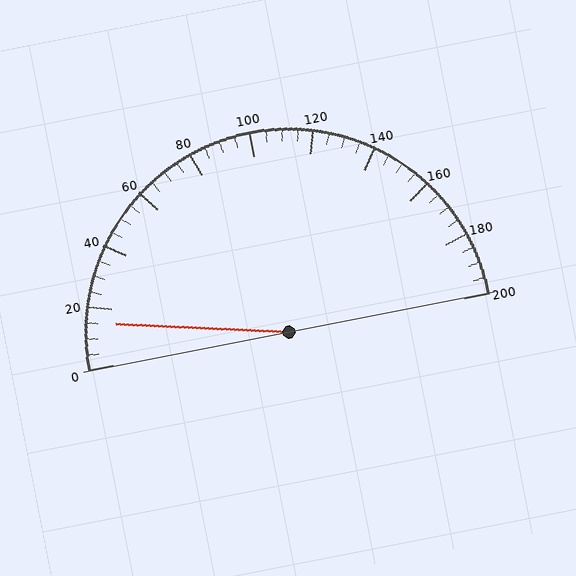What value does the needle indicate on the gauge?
The needle indicates approximately 15.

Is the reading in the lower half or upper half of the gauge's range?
The reading is in the lower half of the range (0 to 200).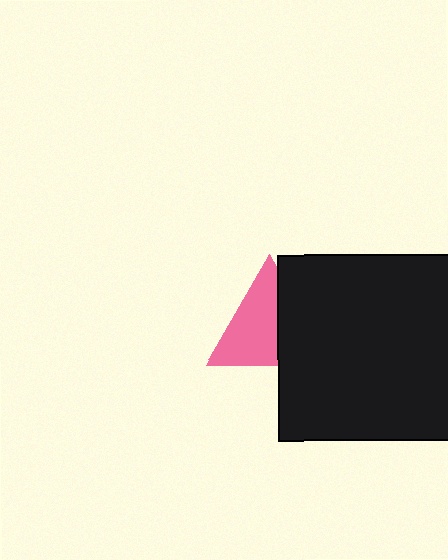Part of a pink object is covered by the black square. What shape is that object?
It is a triangle.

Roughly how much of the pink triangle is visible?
About half of it is visible (roughly 62%).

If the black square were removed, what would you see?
You would see the complete pink triangle.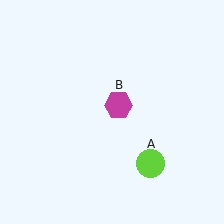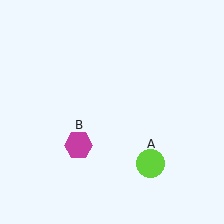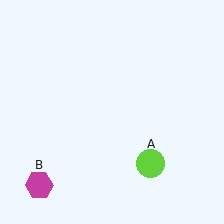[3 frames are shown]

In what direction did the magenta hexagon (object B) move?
The magenta hexagon (object B) moved down and to the left.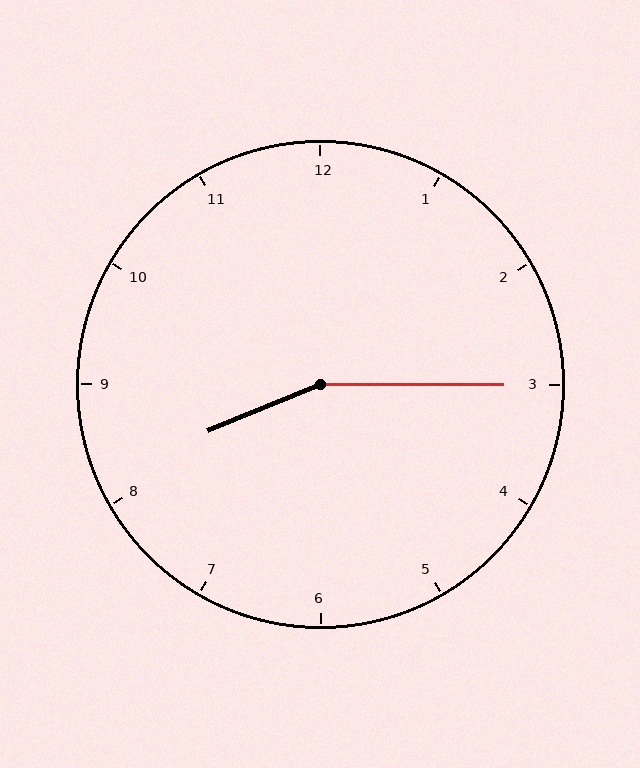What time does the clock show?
8:15.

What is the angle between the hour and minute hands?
Approximately 158 degrees.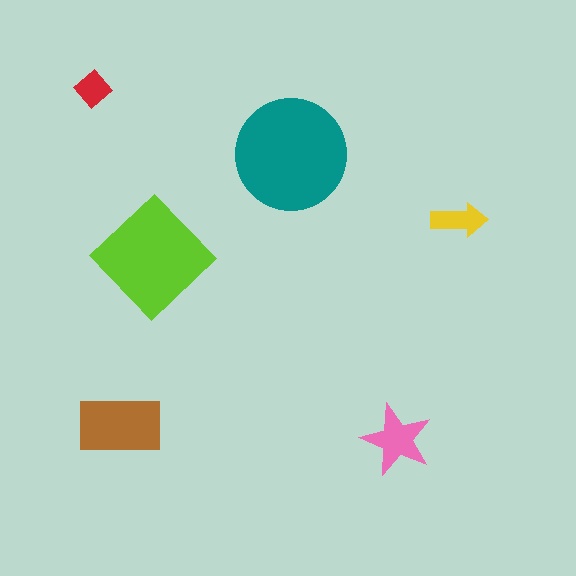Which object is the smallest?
The red diamond.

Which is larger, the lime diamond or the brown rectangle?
The lime diamond.